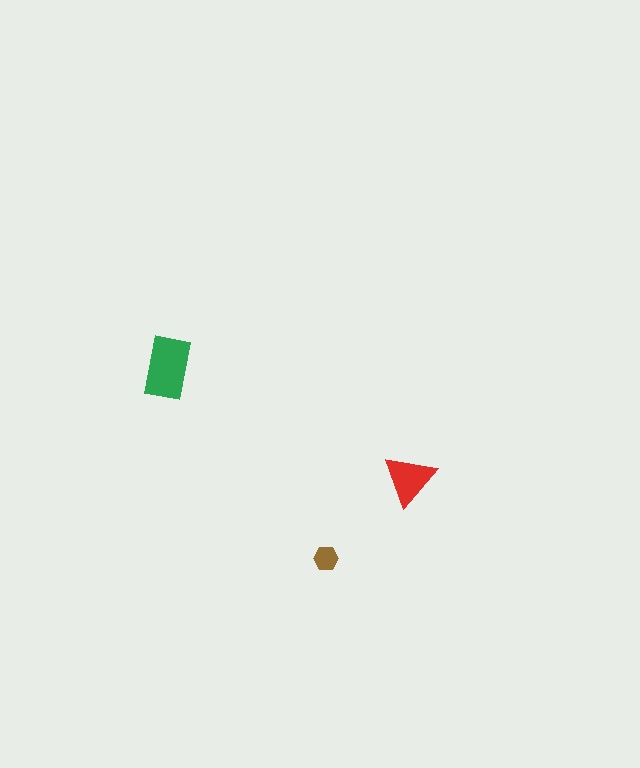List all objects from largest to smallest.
The green rectangle, the red triangle, the brown hexagon.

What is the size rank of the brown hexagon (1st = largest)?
3rd.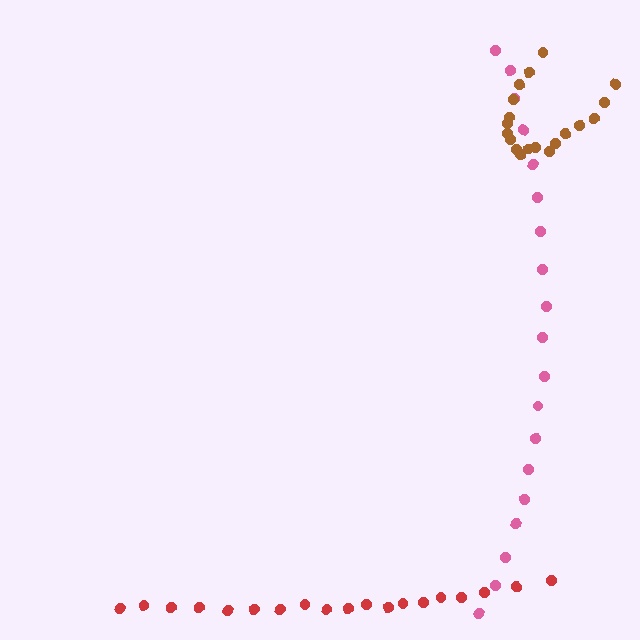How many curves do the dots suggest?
There are 3 distinct paths.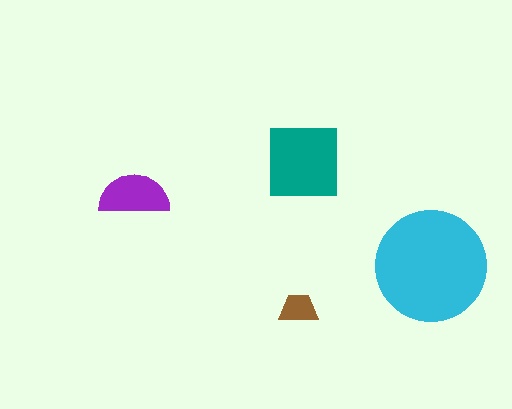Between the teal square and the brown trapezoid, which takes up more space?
The teal square.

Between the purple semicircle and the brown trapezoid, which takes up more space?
The purple semicircle.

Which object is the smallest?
The brown trapezoid.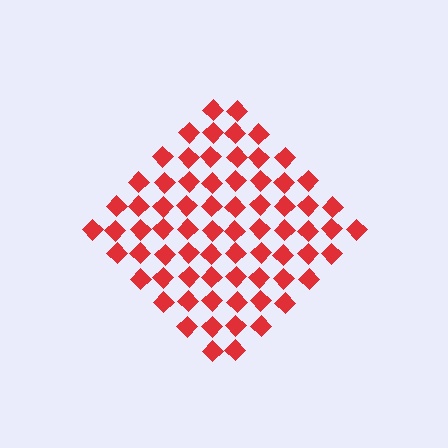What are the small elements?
The small elements are diamonds.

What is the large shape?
The large shape is a diamond.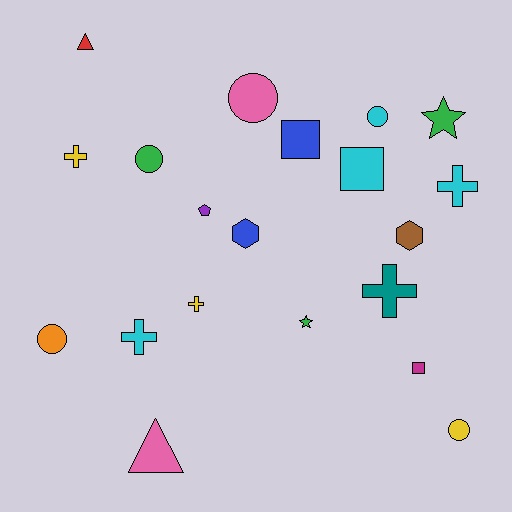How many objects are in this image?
There are 20 objects.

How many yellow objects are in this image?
There are 3 yellow objects.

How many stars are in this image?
There are 2 stars.